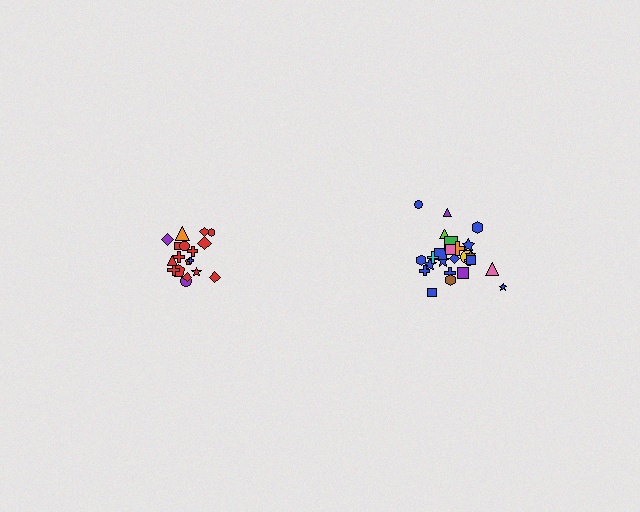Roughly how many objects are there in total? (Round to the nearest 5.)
Roughly 45 objects in total.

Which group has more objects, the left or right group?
The right group.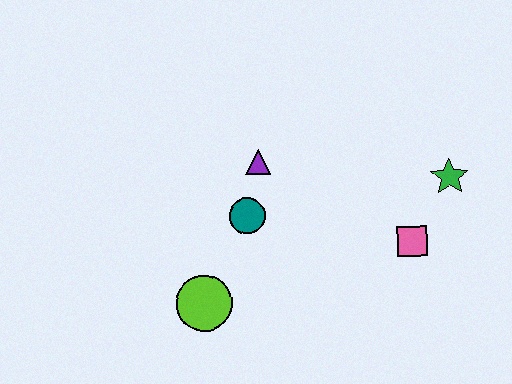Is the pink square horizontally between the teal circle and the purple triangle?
No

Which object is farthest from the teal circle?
The green star is farthest from the teal circle.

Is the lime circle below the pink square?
Yes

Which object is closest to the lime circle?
The teal circle is closest to the lime circle.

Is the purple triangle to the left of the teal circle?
No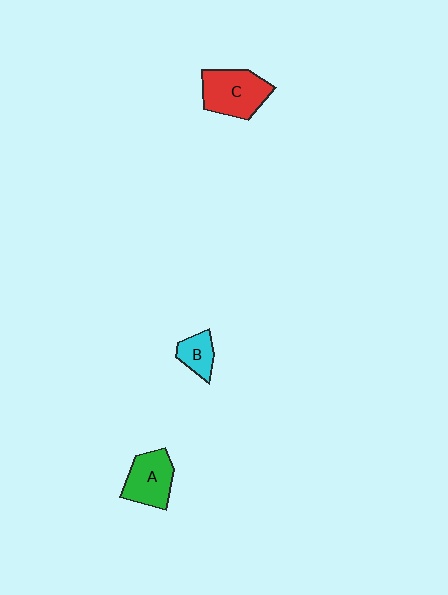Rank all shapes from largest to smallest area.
From largest to smallest: C (red), A (green), B (cyan).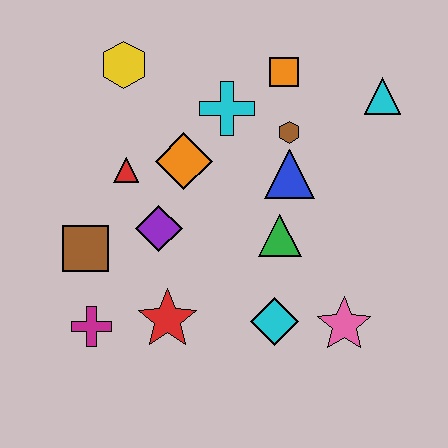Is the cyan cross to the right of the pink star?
No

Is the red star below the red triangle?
Yes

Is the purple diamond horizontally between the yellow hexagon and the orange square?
Yes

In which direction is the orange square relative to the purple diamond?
The orange square is above the purple diamond.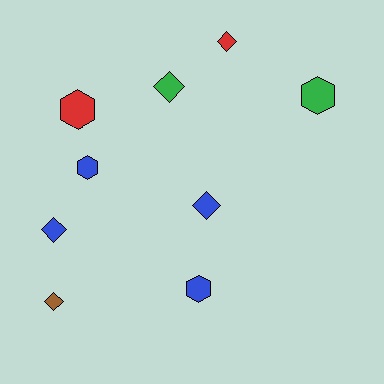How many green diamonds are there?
There is 1 green diamond.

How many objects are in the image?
There are 9 objects.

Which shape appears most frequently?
Diamond, with 5 objects.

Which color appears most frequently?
Blue, with 4 objects.